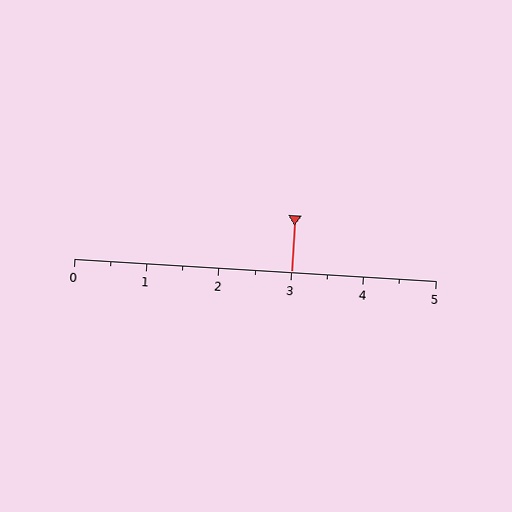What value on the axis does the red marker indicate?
The marker indicates approximately 3.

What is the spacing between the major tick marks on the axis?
The major ticks are spaced 1 apart.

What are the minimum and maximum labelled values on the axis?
The axis runs from 0 to 5.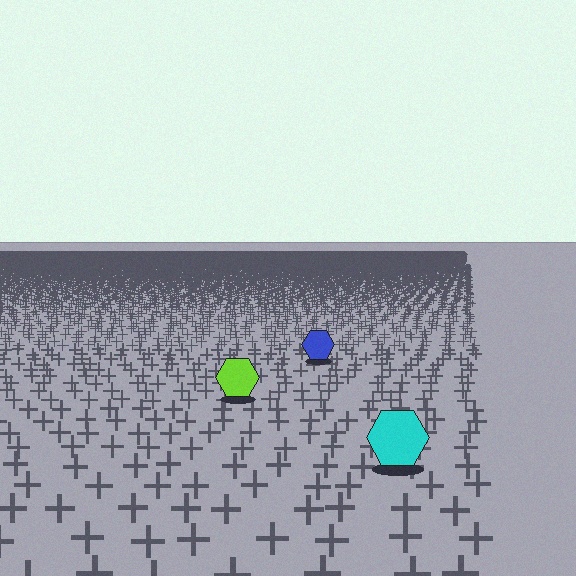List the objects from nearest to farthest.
From nearest to farthest: the cyan hexagon, the lime hexagon, the blue hexagon.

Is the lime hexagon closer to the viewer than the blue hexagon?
Yes. The lime hexagon is closer — you can tell from the texture gradient: the ground texture is coarser near it.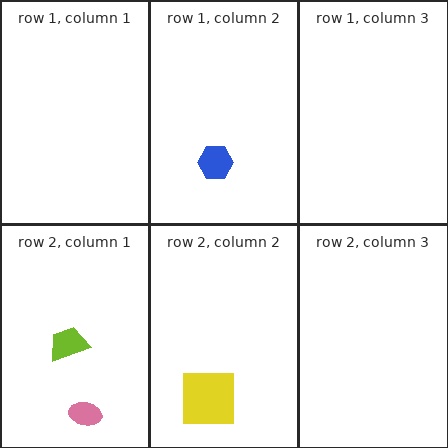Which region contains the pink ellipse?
The row 2, column 1 region.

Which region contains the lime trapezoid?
The row 2, column 1 region.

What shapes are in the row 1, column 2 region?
The blue hexagon.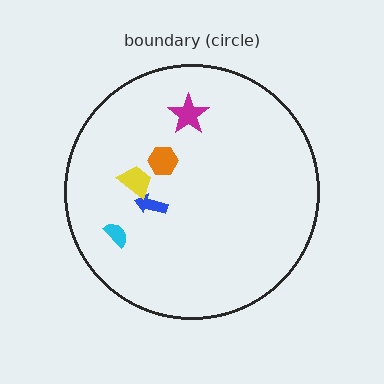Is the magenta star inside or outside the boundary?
Inside.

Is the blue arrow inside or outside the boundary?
Inside.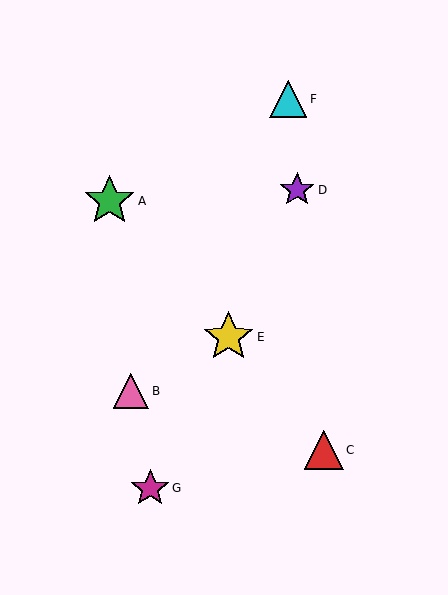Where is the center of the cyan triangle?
The center of the cyan triangle is at (288, 99).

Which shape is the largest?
The green star (labeled A) is the largest.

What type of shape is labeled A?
Shape A is a green star.